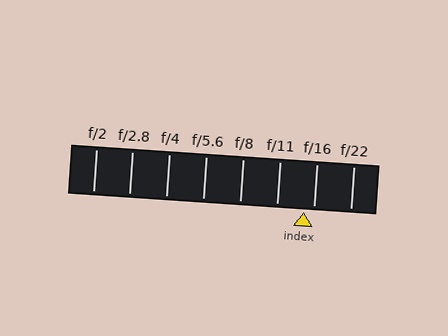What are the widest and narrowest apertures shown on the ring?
The widest aperture shown is f/2 and the narrowest is f/22.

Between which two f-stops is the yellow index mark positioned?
The index mark is between f/11 and f/16.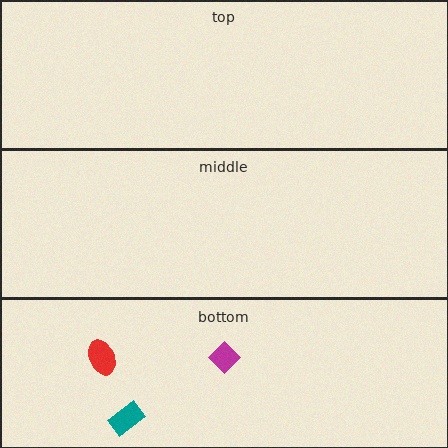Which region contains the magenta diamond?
The bottom region.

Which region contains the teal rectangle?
The bottom region.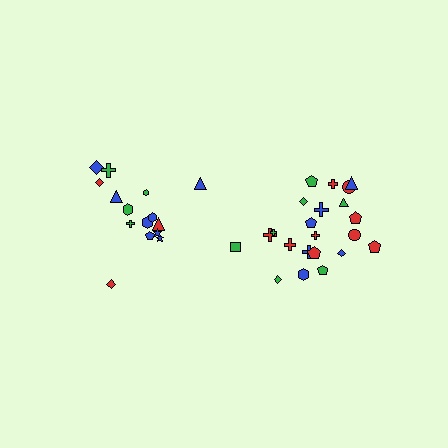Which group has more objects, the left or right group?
The right group.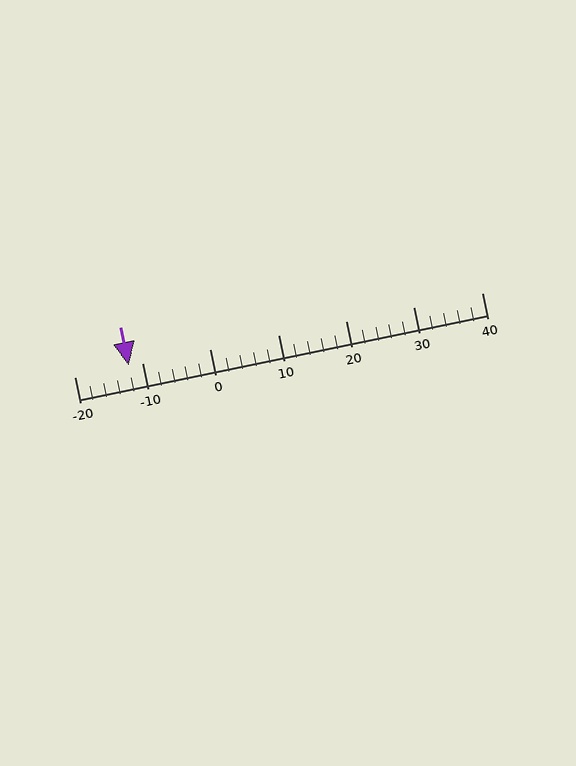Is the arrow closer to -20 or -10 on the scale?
The arrow is closer to -10.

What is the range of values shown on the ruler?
The ruler shows values from -20 to 40.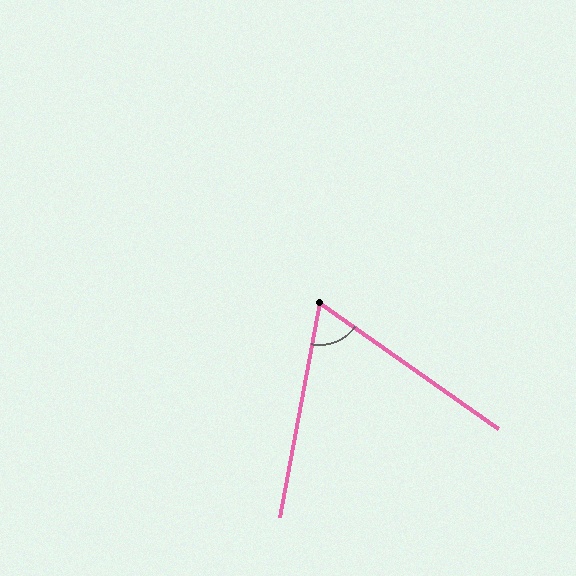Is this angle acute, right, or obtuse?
It is acute.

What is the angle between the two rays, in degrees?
Approximately 65 degrees.